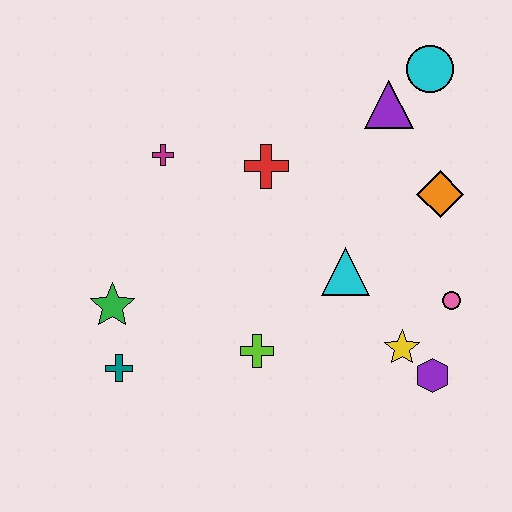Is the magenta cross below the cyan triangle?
No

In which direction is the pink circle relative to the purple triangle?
The pink circle is below the purple triangle.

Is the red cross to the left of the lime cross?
No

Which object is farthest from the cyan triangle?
The teal cross is farthest from the cyan triangle.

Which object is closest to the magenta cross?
The red cross is closest to the magenta cross.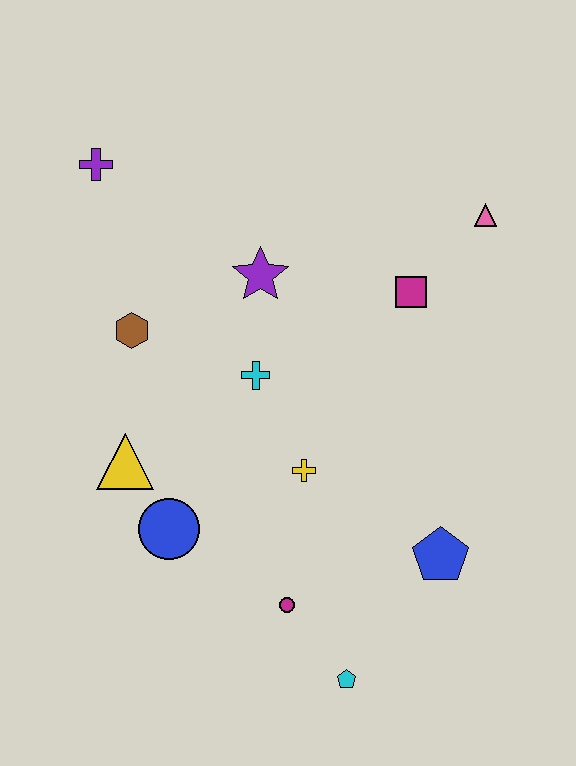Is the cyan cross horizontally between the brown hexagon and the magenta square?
Yes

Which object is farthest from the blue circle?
The pink triangle is farthest from the blue circle.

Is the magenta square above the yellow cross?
Yes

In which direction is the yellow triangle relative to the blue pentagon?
The yellow triangle is to the left of the blue pentagon.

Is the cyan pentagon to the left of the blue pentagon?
Yes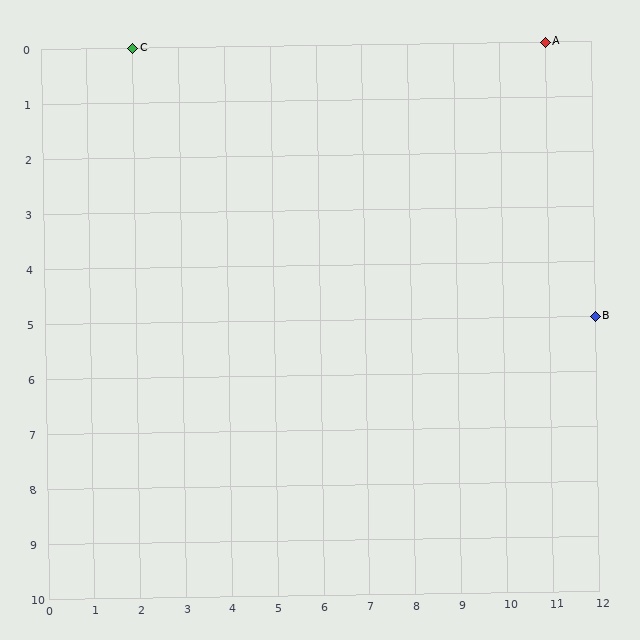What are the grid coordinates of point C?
Point C is at grid coordinates (2, 0).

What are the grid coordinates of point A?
Point A is at grid coordinates (11, 0).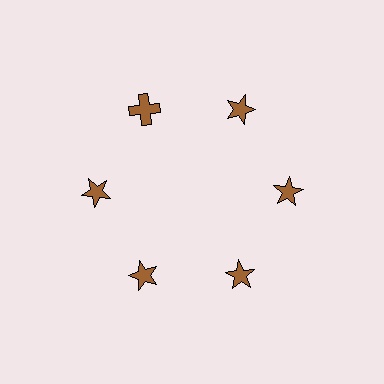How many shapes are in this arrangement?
There are 6 shapes arranged in a ring pattern.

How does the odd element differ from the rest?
It has a different shape: cross instead of star.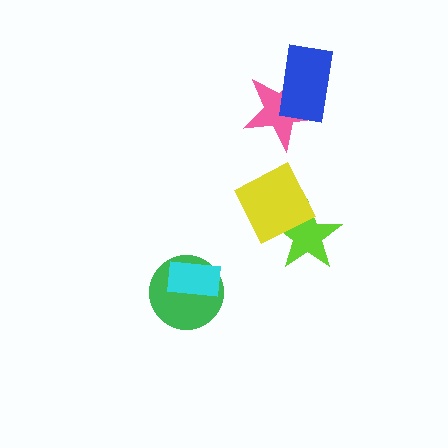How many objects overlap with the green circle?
1 object overlaps with the green circle.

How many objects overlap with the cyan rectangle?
1 object overlaps with the cyan rectangle.